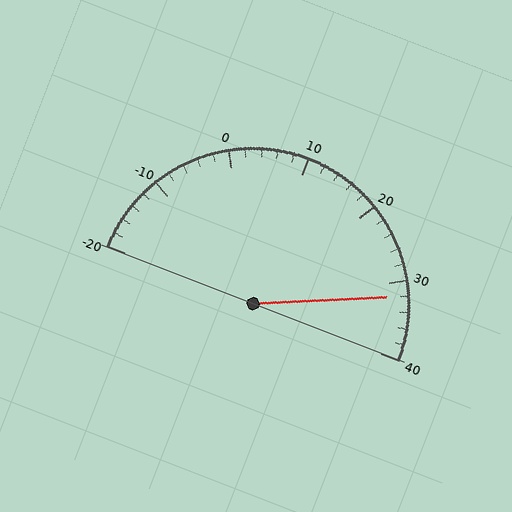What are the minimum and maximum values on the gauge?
The gauge ranges from -20 to 40.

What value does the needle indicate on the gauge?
The needle indicates approximately 32.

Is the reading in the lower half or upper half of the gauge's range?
The reading is in the upper half of the range (-20 to 40).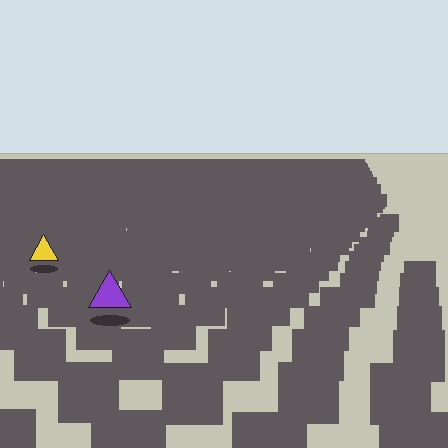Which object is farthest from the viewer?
The yellow triangle is farthest from the viewer. It appears smaller and the ground texture around it is denser.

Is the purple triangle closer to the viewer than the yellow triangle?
Yes. The purple triangle is closer — you can tell from the texture gradient: the ground texture is coarser near it.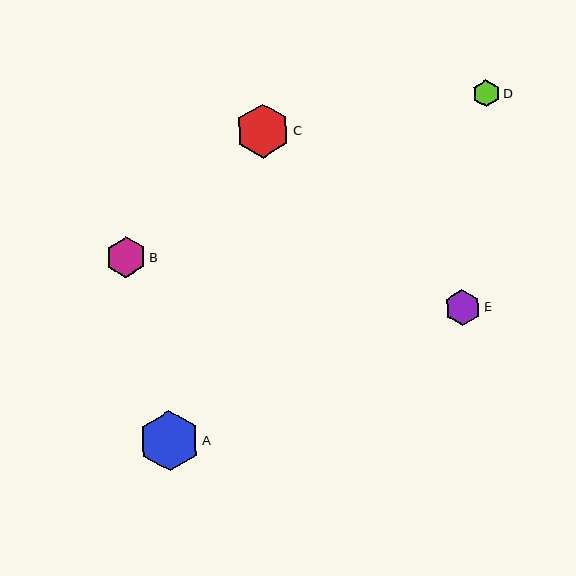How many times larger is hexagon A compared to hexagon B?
Hexagon A is approximately 1.5 times the size of hexagon B.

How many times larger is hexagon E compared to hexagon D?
Hexagon E is approximately 1.3 times the size of hexagon D.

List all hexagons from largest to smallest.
From largest to smallest: A, C, B, E, D.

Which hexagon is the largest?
Hexagon A is the largest with a size of approximately 61 pixels.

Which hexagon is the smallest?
Hexagon D is the smallest with a size of approximately 28 pixels.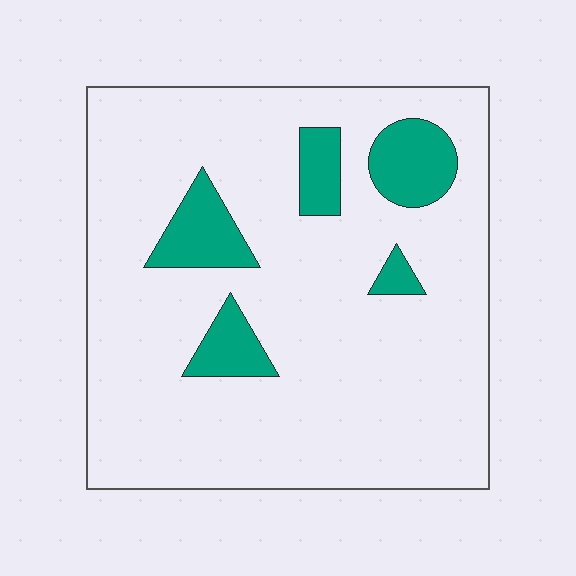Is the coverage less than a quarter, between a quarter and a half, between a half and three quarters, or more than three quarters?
Less than a quarter.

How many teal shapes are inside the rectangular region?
5.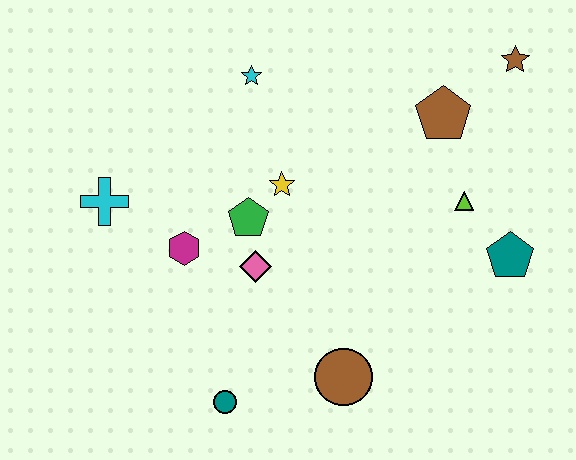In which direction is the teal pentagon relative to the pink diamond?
The teal pentagon is to the right of the pink diamond.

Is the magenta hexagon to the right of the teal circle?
No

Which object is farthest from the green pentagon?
The brown star is farthest from the green pentagon.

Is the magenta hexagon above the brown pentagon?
No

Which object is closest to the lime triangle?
The teal pentagon is closest to the lime triangle.